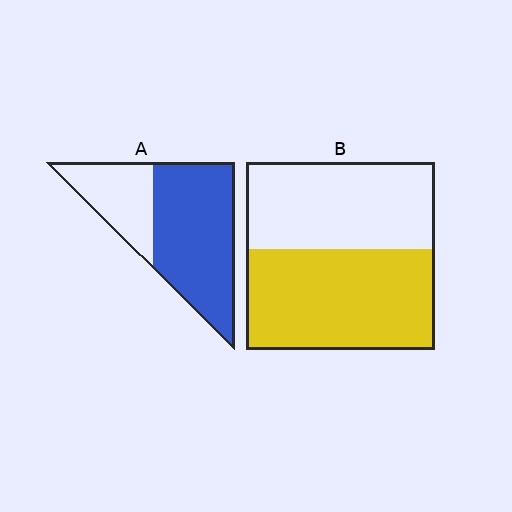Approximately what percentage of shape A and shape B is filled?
A is approximately 70% and B is approximately 55%.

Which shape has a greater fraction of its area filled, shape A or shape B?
Shape A.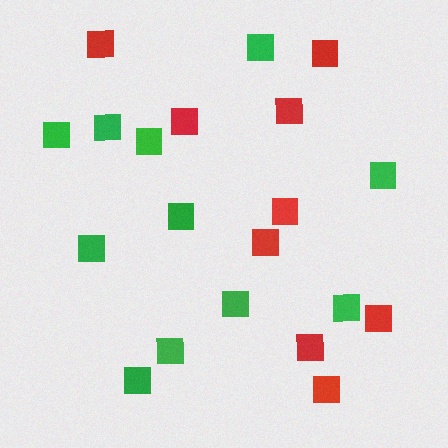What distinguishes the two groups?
There are 2 groups: one group of red squares (9) and one group of green squares (11).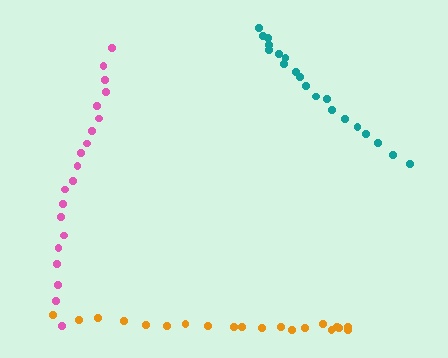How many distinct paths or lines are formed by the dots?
There are 3 distinct paths.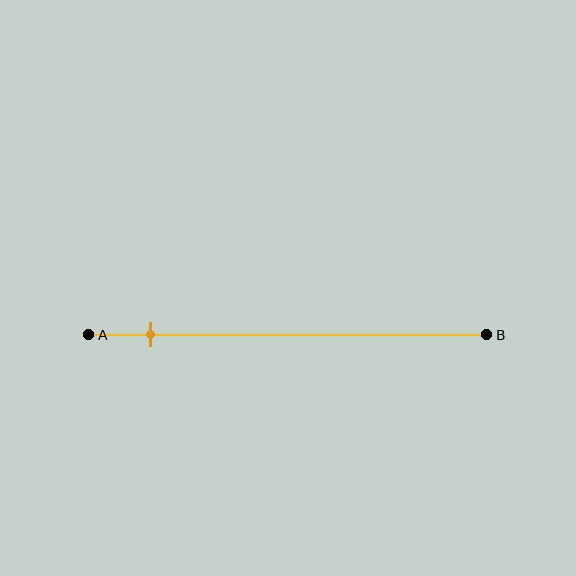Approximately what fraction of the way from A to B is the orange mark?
The orange mark is approximately 15% of the way from A to B.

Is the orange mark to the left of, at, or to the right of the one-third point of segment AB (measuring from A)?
The orange mark is to the left of the one-third point of segment AB.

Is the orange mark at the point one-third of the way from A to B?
No, the mark is at about 15% from A, not at the 33% one-third point.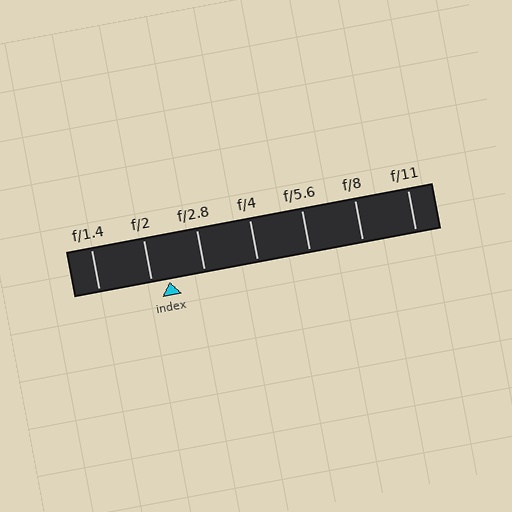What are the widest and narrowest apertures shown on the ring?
The widest aperture shown is f/1.4 and the narrowest is f/11.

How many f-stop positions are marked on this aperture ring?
There are 7 f-stop positions marked.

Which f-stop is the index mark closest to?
The index mark is closest to f/2.